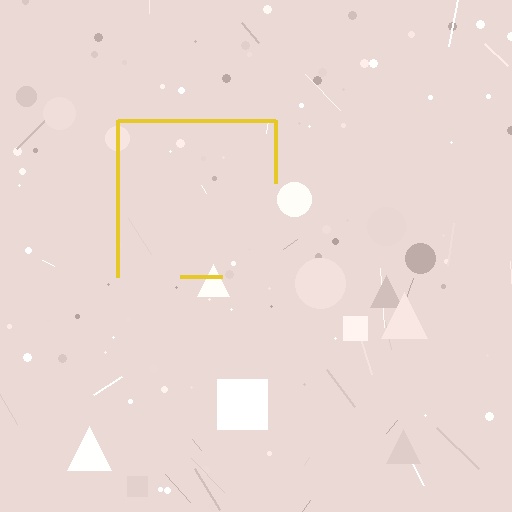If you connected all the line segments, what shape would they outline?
They would outline a square.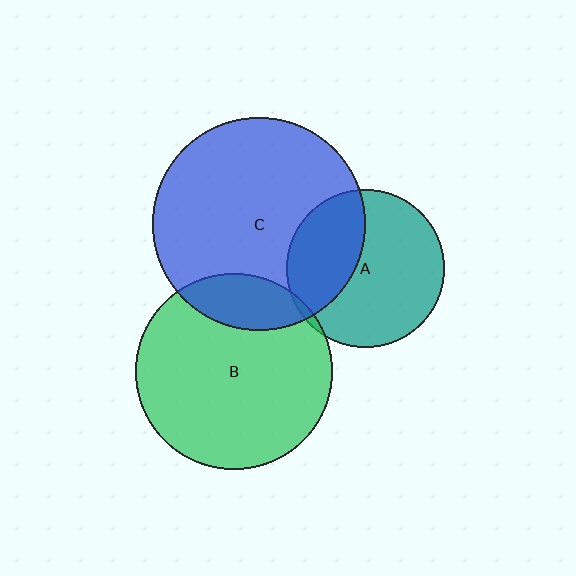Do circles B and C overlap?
Yes.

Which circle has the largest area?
Circle C (blue).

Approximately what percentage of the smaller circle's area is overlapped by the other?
Approximately 15%.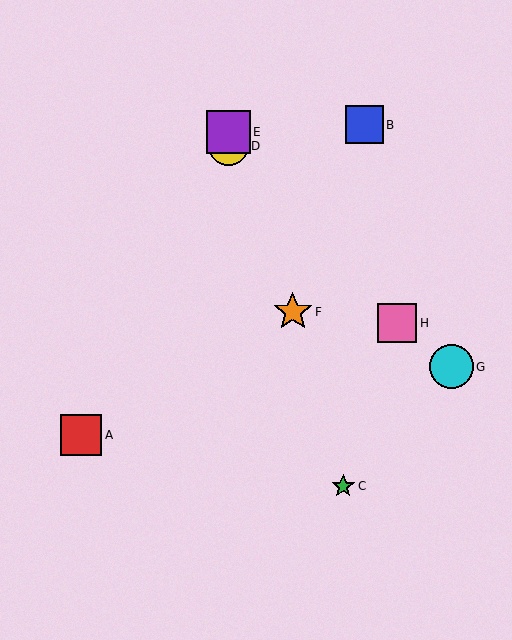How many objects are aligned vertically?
2 objects (D, E) are aligned vertically.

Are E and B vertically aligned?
No, E is at x≈228 and B is at x≈365.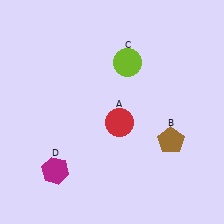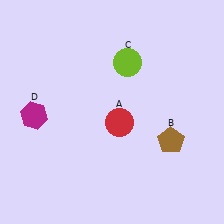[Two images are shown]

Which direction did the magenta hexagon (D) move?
The magenta hexagon (D) moved up.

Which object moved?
The magenta hexagon (D) moved up.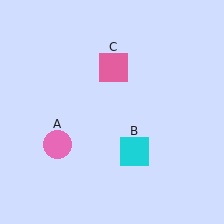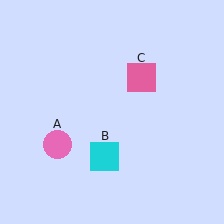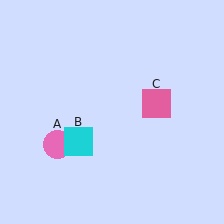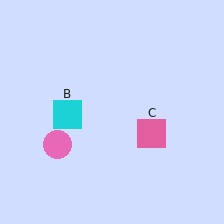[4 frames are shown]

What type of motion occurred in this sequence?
The cyan square (object B), pink square (object C) rotated clockwise around the center of the scene.